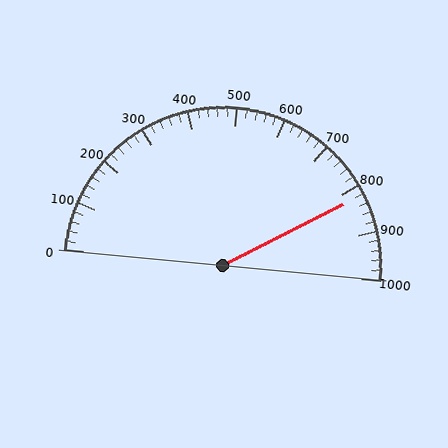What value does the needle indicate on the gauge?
The needle indicates approximately 820.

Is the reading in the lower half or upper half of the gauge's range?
The reading is in the upper half of the range (0 to 1000).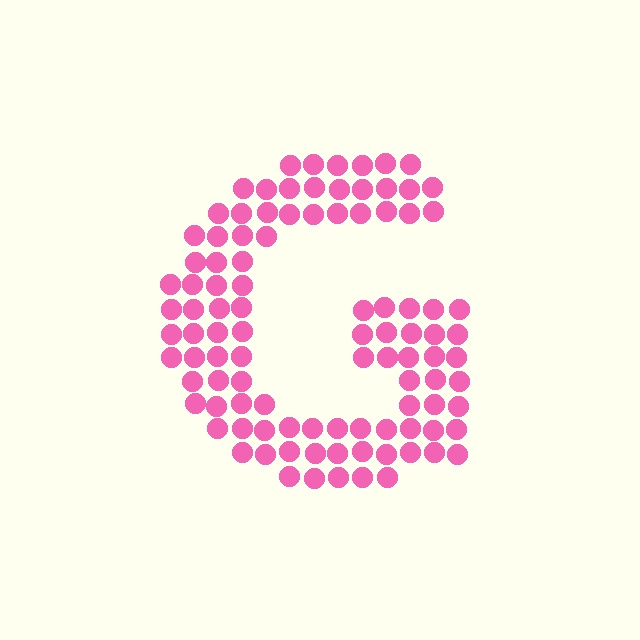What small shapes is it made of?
It is made of small circles.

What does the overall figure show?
The overall figure shows the letter G.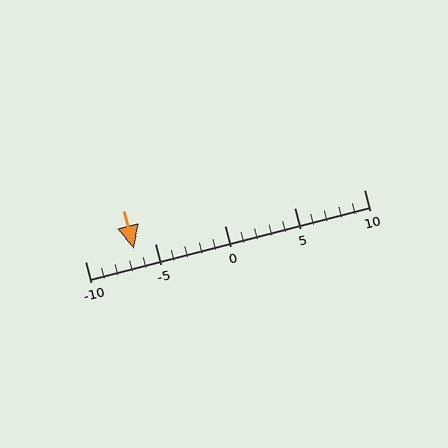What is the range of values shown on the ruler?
The ruler shows values from -10 to 10.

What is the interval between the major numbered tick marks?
The major tick marks are spaced 5 units apart.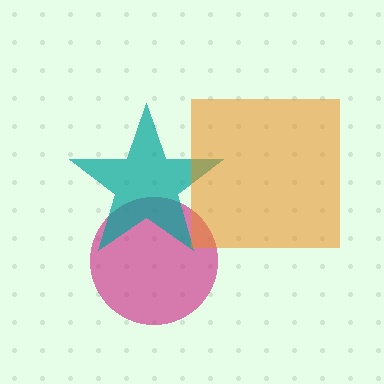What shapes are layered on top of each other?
The layered shapes are: a magenta circle, a teal star, an orange square.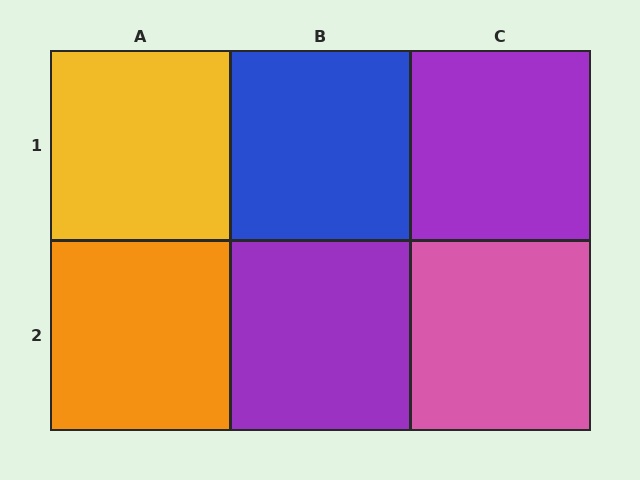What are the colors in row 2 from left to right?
Orange, purple, pink.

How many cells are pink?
1 cell is pink.